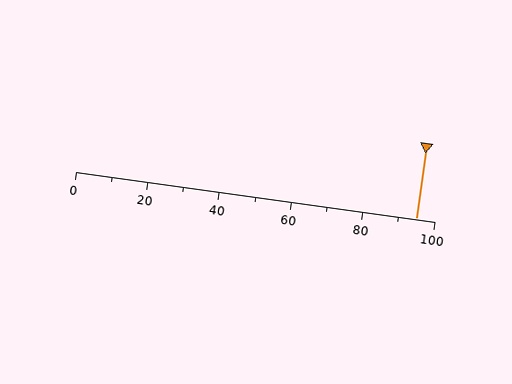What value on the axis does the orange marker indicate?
The marker indicates approximately 95.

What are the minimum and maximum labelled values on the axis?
The axis runs from 0 to 100.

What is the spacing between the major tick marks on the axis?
The major ticks are spaced 20 apart.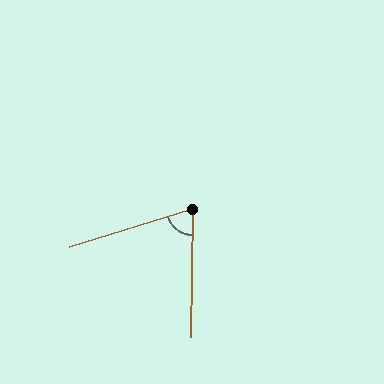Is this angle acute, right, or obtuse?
It is acute.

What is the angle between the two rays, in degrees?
Approximately 72 degrees.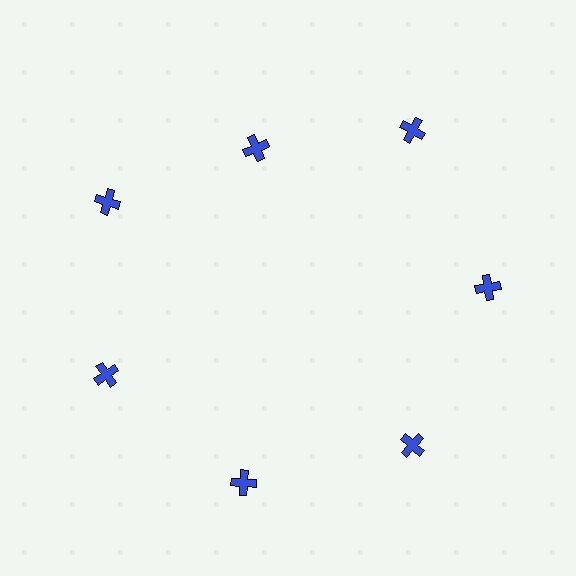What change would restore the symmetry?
The symmetry would be restored by moving it outward, back onto the ring so that all 7 crosses sit at equal angles and equal distance from the center.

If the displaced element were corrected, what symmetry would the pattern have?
It would have 7-fold rotational symmetry — the pattern would map onto itself every 51 degrees.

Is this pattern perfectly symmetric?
No. The 7 blue crosses are arranged in a ring, but one element near the 12 o'clock position is pulled inward toward the center, breaking the 7-fold rotational symmetry.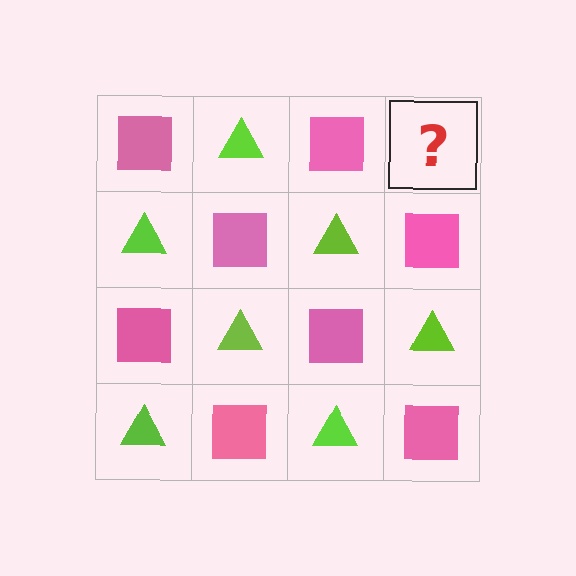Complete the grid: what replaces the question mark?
The question mark should be replaced with a lime triangle.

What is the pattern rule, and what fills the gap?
The rule is that it alternates pink square and lime triangle in a checkerboard pattern. The gap should be filled with a lime triangle.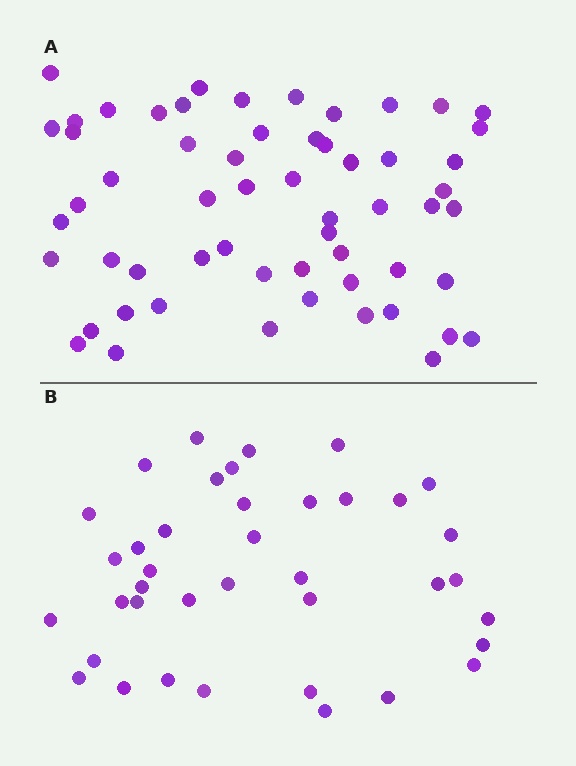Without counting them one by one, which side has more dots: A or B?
Region A (the top region) has more dots.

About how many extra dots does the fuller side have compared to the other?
Region A has approximately 20 more dots than region B.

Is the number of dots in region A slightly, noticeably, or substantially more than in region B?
Region A has substantially more. The ratio is roughly 1.5 to 1.